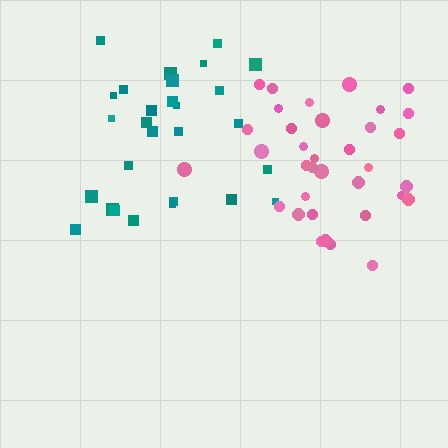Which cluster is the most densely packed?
Pink.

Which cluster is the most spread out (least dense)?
Teal.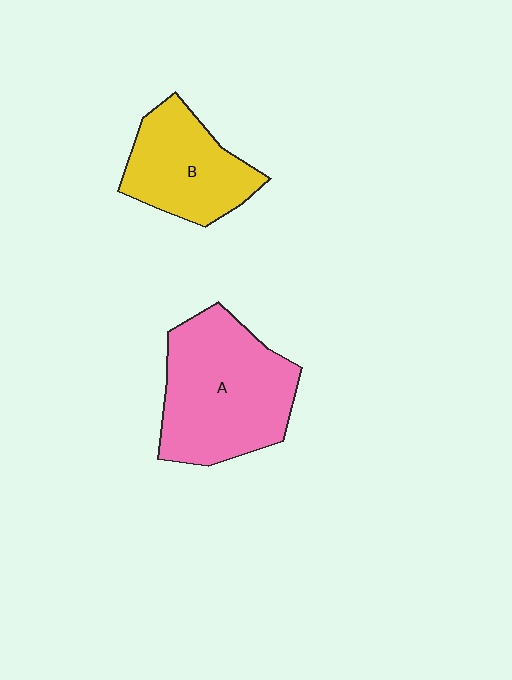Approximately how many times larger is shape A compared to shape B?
Approximately 1.5 times.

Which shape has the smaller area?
Shape B (yellow).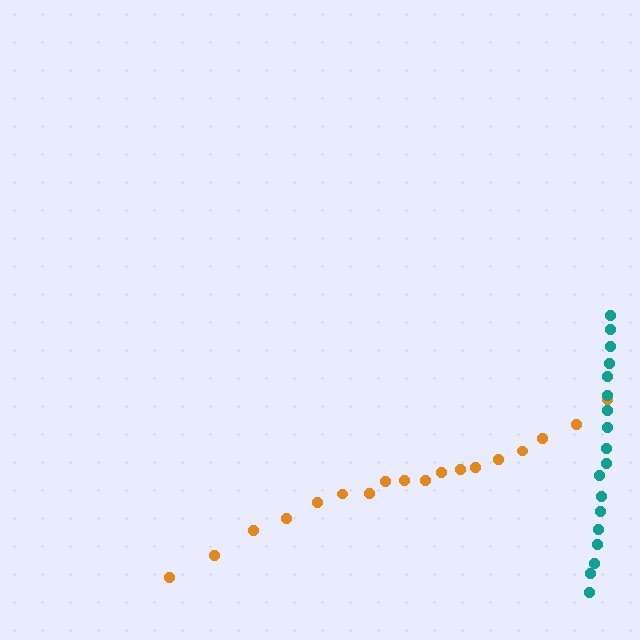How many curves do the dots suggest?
There are 2 distinct paths.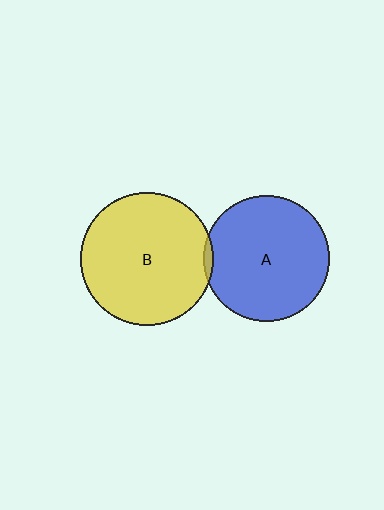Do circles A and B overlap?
Yes.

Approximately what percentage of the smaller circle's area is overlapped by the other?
Approximately 5%.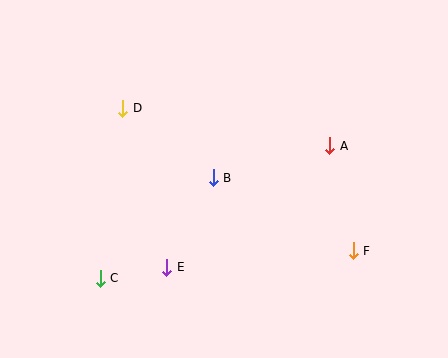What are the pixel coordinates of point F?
Point F is at (353, 251).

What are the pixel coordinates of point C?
Point C is at (100, 278).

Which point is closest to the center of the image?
Point B at (213, 178) is closest to the center.